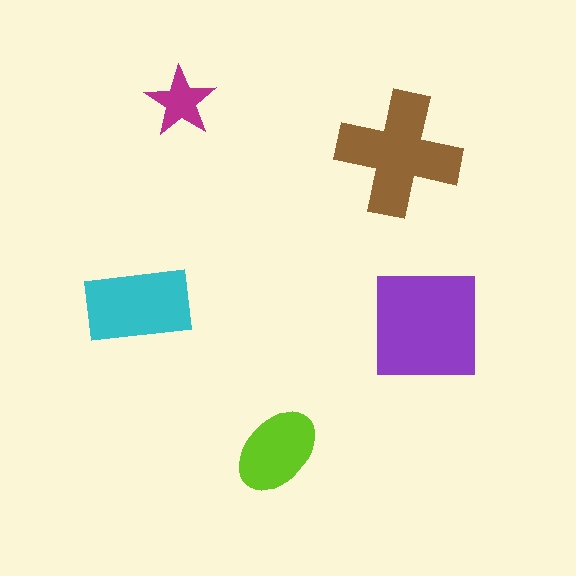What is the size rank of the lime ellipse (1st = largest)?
4th.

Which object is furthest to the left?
The cyan rectangle is leftmost.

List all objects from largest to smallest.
The purple square, the brown cross, the cyan rectangle, the lime ellipse, the magenta star.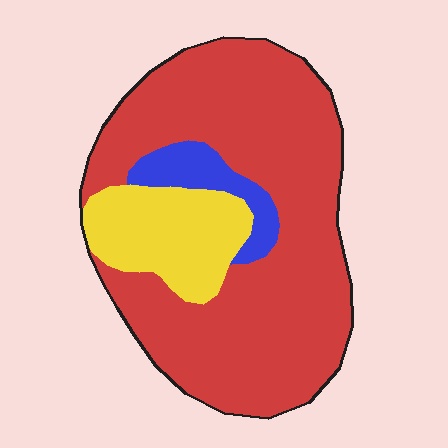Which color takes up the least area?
Blue, at roughly 10%.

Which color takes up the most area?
Red, at roughly 75%.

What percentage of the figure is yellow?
Yellow takes up between a sixth and a third of the figure.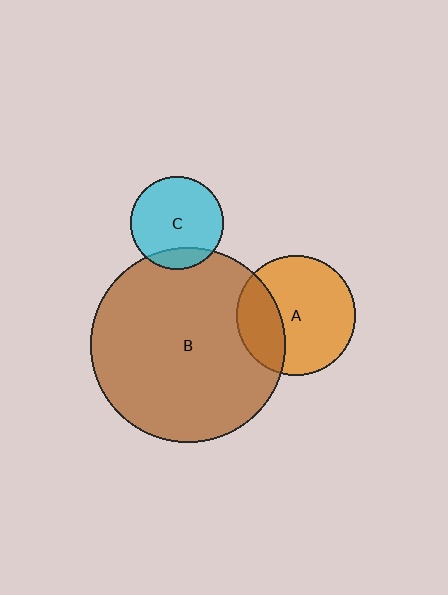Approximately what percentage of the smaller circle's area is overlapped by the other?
Approximately 30%.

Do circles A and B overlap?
Yes.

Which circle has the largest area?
Circle B (brown).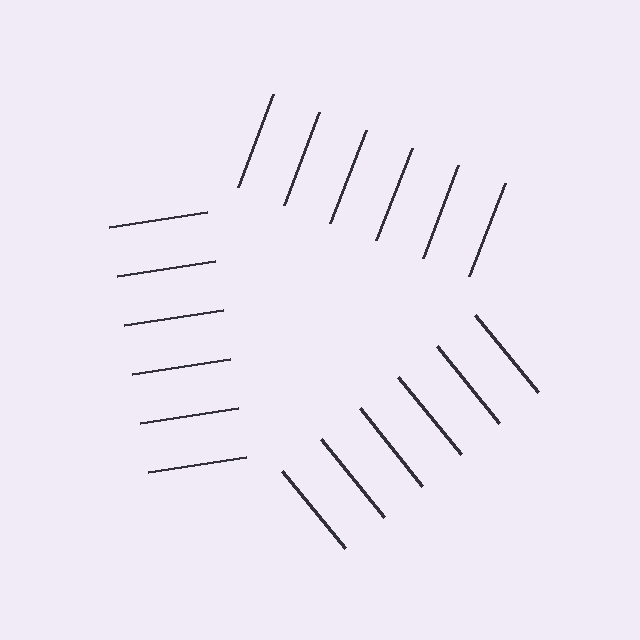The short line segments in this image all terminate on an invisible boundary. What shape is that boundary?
An illusory triangle — the line segments terminate on its edges but no continuous stroke is drawn.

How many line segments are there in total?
18 — 6 along each of the 3 edges.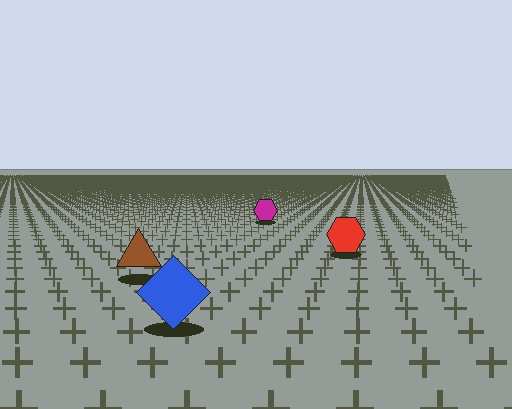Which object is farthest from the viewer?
The magenta hexagon is farthest from the viewer. It appears smaller and the ground texture around it is denser.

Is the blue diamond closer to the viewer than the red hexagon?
Yes. The blue diamond is closer — you can tell from the texture gradient: the ground texture is coarser near it.